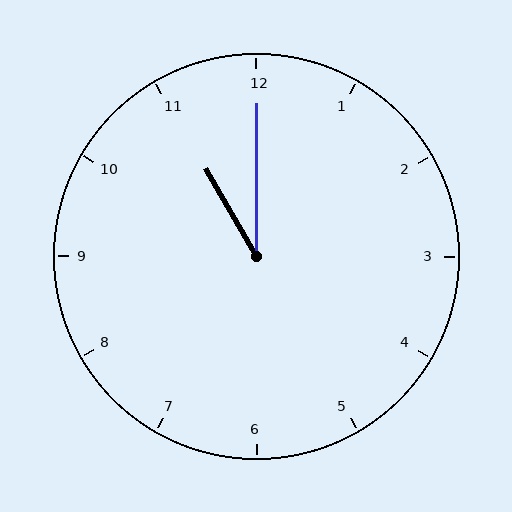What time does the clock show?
11:00.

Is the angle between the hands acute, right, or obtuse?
It is acute.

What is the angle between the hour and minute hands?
Approximately 30 degrees.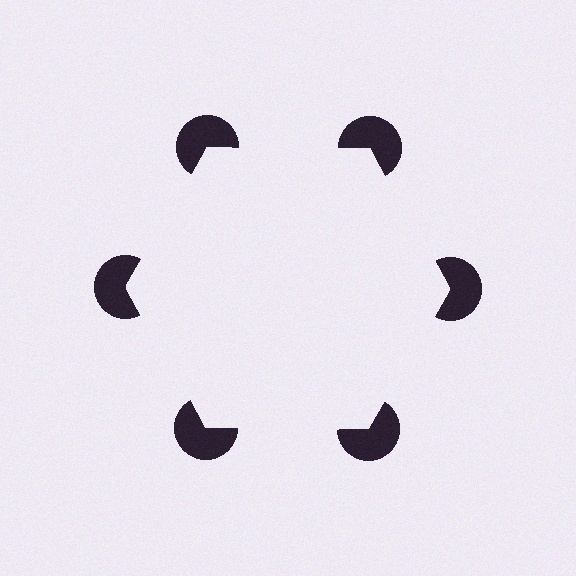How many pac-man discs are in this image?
There are 6 — one at each vertex of the illusory hexagon.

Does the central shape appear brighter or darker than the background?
It typically appears slightly brighter than the background, even though no actual brightness change is drawn.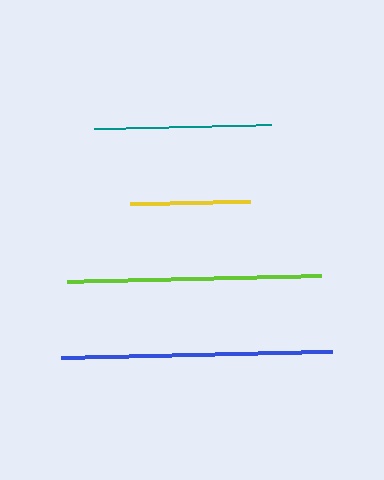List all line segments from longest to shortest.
From longest to shortest: blue, lime, teal, yellow.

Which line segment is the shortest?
The yellow line is the shortest at approximately 120 pixels.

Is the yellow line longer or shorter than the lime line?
The lime line is longer than the yellow line.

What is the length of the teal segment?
The teal segment is approximately 177 pixels long.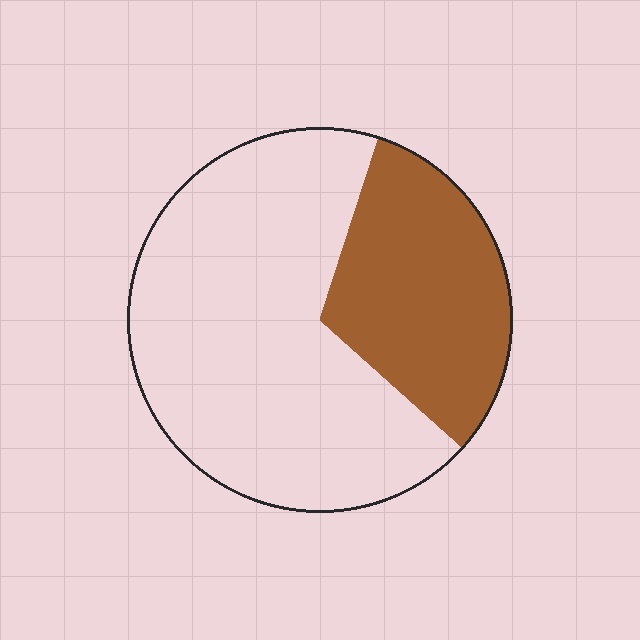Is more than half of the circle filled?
No.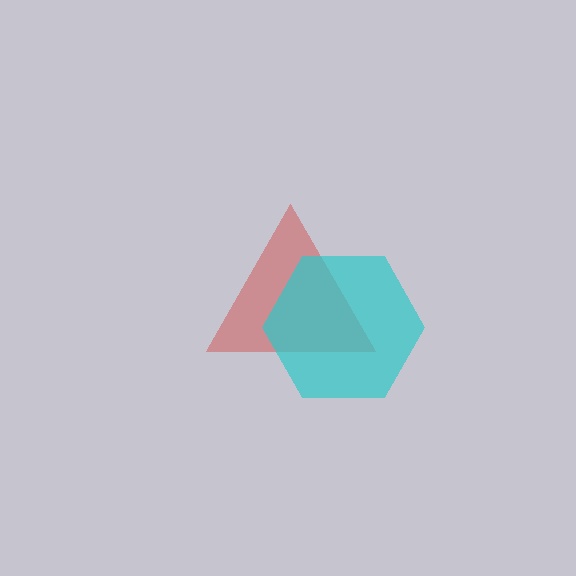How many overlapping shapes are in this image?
There are 2 overlapping shapes in the image.